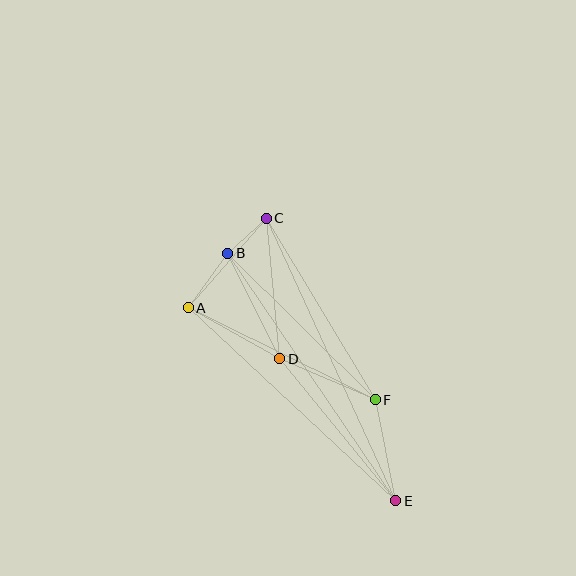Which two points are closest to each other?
Points B and C are closest to each other.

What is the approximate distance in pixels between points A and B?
The distance between A and B is approximately 67 pixels.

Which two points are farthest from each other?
Points C and E are farthest from each other.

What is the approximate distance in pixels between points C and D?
The distance between C and D is approximately 141 pixels.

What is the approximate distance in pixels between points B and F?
The distance between B and F is approximately 208 pixels.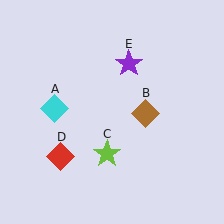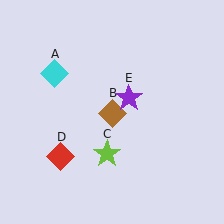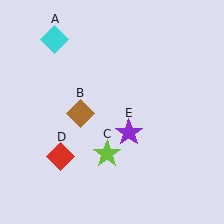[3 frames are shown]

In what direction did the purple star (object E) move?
The purple star (object E) moved down.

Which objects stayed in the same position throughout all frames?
Lime star (object C) and red diamond (object D) remained stationary.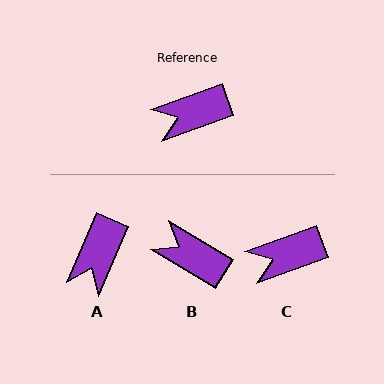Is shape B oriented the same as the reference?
No, it is off by about 50 degrees.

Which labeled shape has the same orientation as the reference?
C.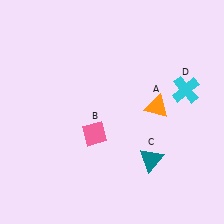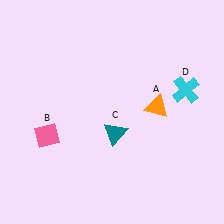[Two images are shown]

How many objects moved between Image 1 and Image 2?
2 objects moved between the two images.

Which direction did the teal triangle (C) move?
The teal triangle (C) moved left.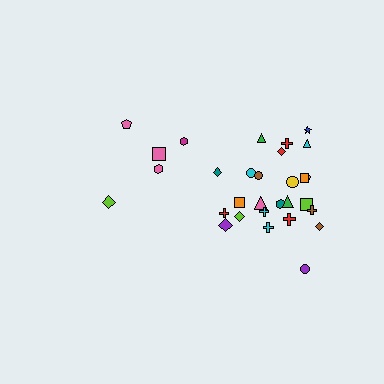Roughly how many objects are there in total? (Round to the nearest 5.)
Roughly 30 objects in total.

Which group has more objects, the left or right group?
The right group.